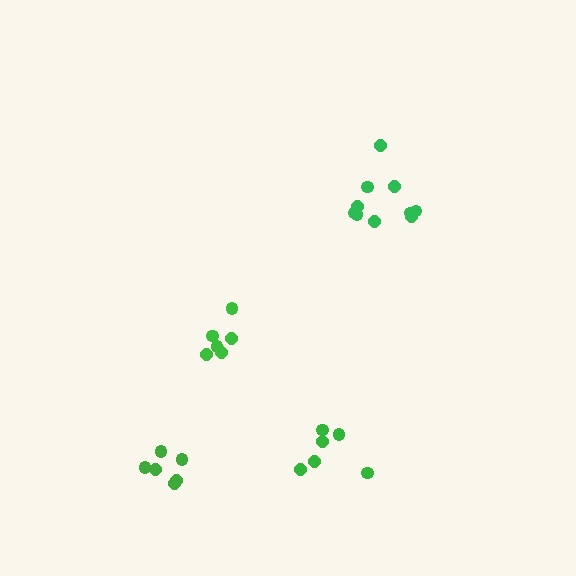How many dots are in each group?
Group 1: 6 dots, Group 2: 6 dots, Group 3: 10 dots, Group 4: 6 dots (28 total).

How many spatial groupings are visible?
There are 4 spatial groupings.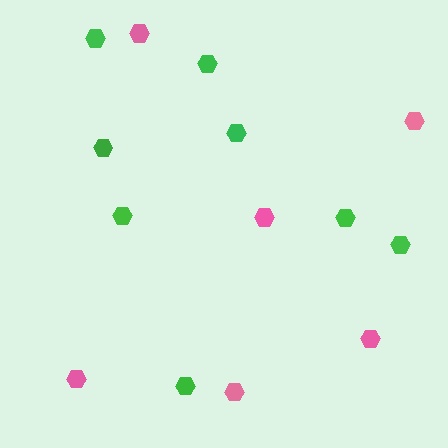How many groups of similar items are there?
There are 2 groups: one group of green hexagons (8) and one group of pink hexagons (6).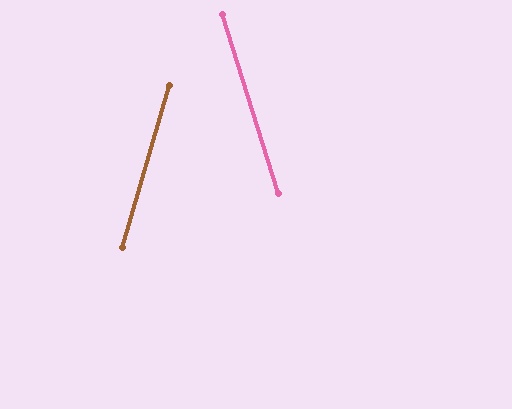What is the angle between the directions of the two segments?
Approximately 33 degrees.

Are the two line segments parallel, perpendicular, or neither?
Neither parallel nor perpendicular — they differ by about 33°.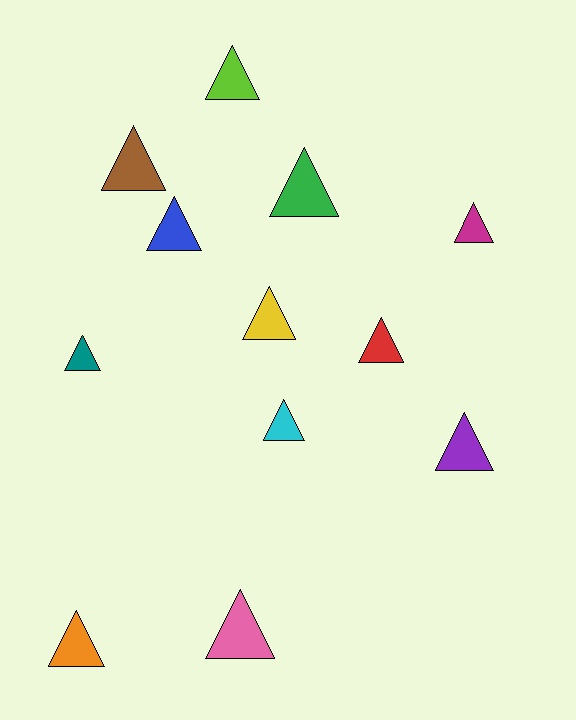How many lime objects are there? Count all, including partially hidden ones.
There is 1 lime object.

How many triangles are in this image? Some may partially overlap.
There are 12 triangles.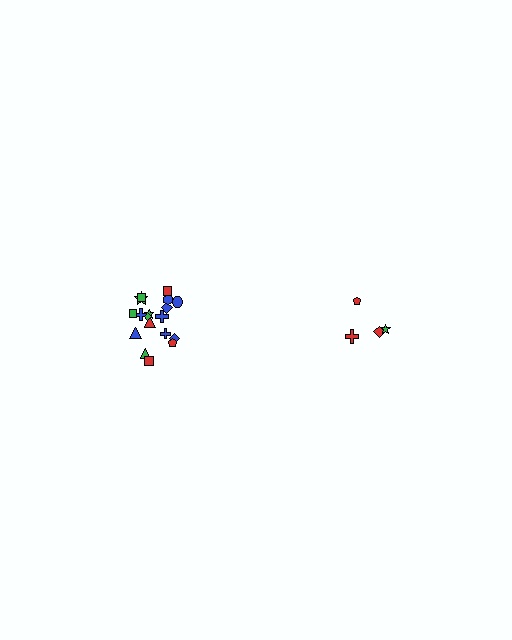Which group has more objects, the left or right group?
The left group.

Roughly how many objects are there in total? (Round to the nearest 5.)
Roughly 20 objects in total.